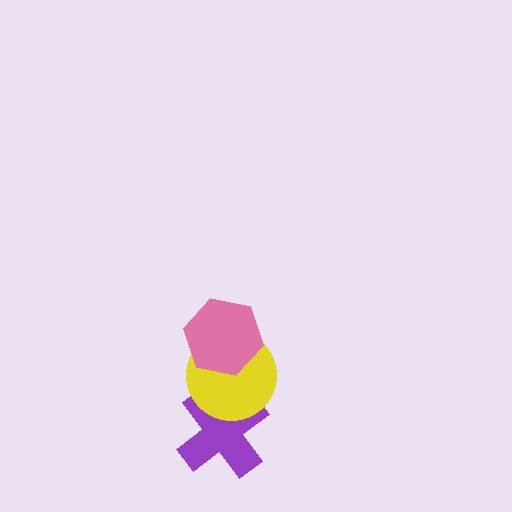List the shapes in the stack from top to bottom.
From top to bottom: the pink hexagon, the yellow circle, the purple cross.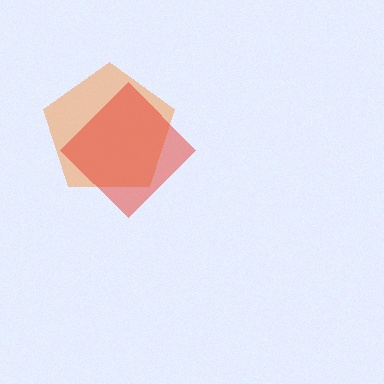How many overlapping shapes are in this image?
There are 2 overlapping shapes in the image.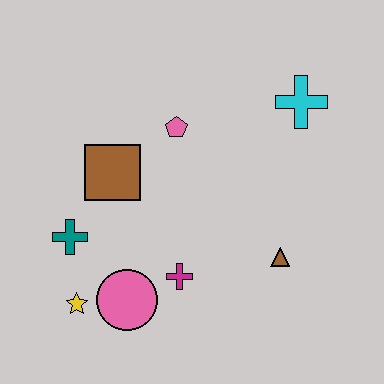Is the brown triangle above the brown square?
No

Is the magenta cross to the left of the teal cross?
No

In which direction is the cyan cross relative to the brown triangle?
The cyan cross is above the brown triangle.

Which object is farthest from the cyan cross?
The yellow star is farthest from the cyan cross.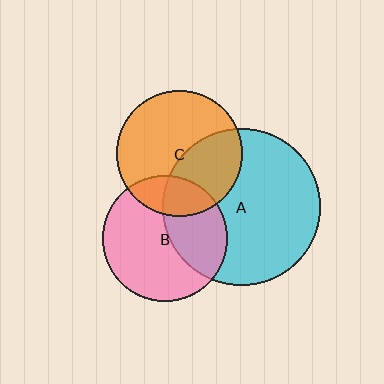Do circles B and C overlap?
Yes.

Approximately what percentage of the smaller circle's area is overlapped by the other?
Approximately 20%.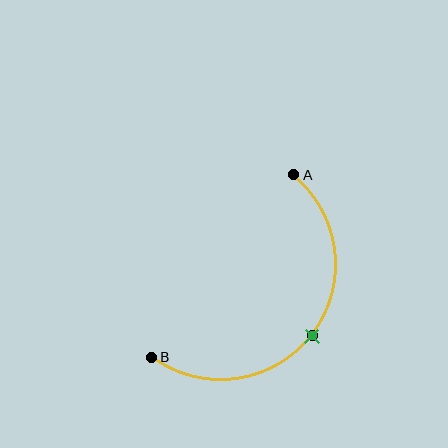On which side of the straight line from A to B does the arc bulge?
The arc bulges below and to the right of the straight line connecting A and B.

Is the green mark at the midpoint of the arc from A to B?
Yes. The green mark lies on the arc at equal arc-length from both A and B — it is the arc midpoint.